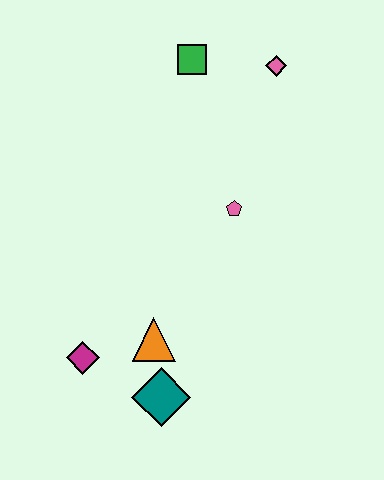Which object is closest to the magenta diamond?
The orange triangle is closest to the magenta diamond.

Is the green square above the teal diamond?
Yes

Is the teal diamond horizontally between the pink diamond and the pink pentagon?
No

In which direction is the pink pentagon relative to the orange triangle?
The pink pentagon is above the orange triangle.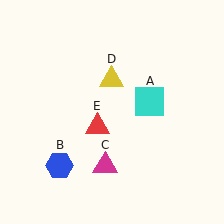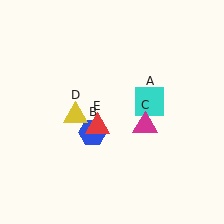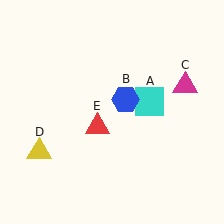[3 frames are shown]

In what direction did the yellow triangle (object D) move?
The yellow triangle (object D) moved down and to the left.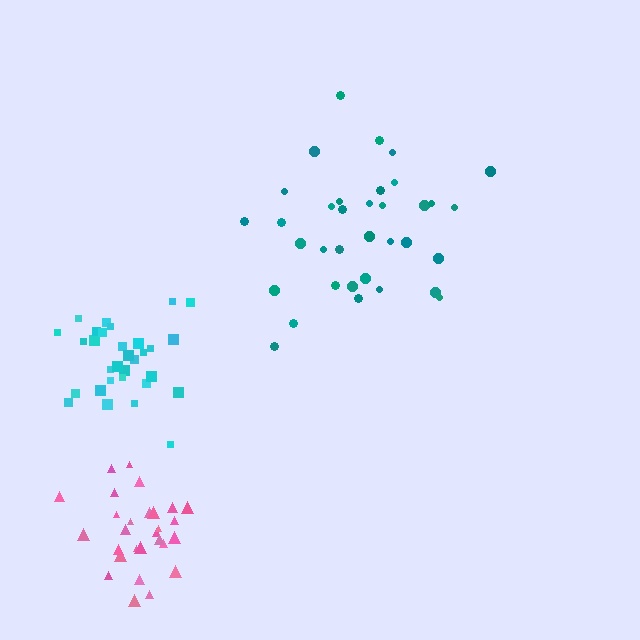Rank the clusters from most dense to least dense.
cyan, pink, teal.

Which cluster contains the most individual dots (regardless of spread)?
Teal (35).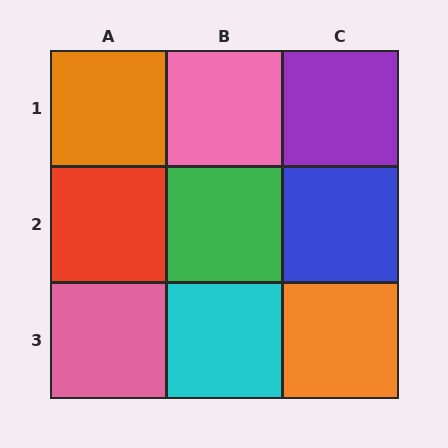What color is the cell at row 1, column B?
Pink.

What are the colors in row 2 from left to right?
Red, green, blue.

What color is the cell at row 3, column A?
Pink.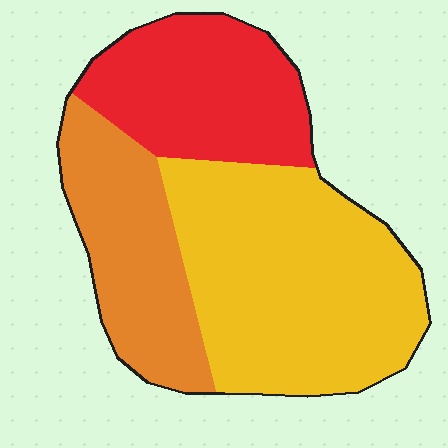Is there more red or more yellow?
Yellow.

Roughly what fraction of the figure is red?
Red takes up between a sixth and a third of the figure.